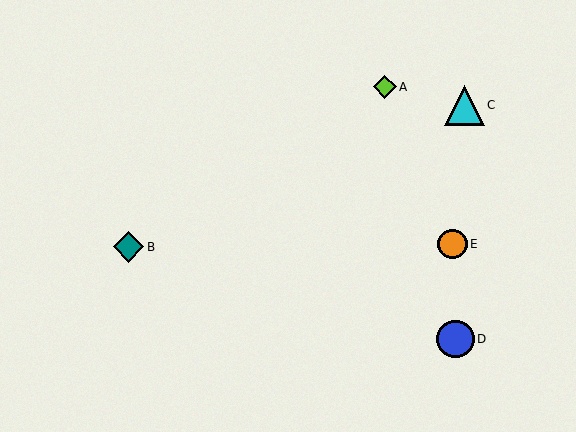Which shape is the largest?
The cyan triangle (labeled C) is the largest.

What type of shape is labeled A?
Shape A is a lime diamond.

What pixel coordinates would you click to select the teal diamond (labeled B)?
Click at (129, 247) to select the teal diamond B.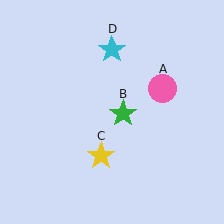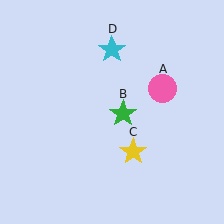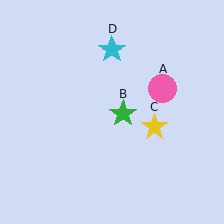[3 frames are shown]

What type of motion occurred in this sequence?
The yellow star (object C) rotated counterclockwise around the center of the scene.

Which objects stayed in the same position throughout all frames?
Pink circle (object A) and green star (object B) and cyan star (object D) remained stationary.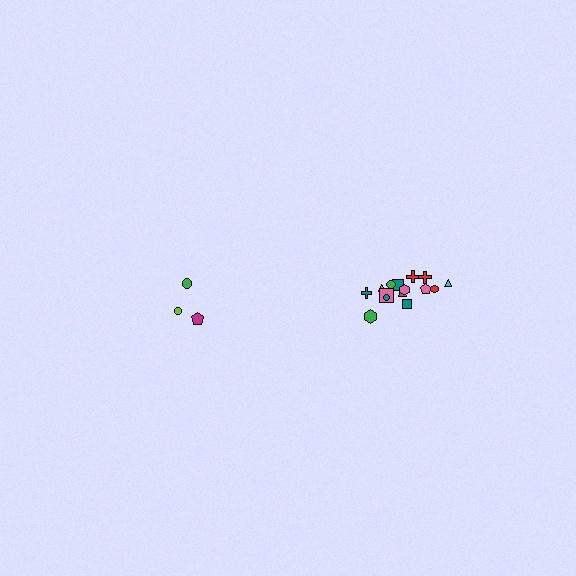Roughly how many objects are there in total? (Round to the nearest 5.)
Roughly 20 objects in total.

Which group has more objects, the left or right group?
The right group.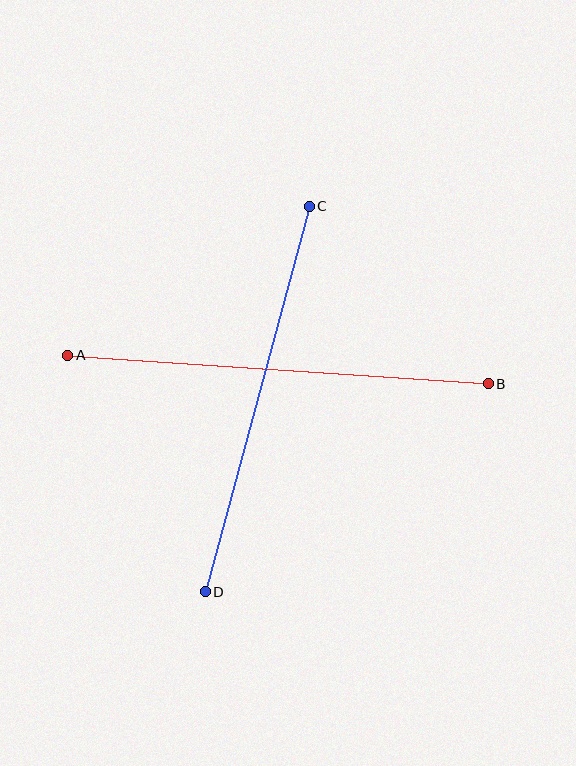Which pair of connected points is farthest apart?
Points A and B are farthest apart.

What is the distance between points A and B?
The distance is approximately 421 pixels.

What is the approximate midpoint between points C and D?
The midpoint is at approximately (257, 399) pixels.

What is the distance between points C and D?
The distance is approximately 399 pixels.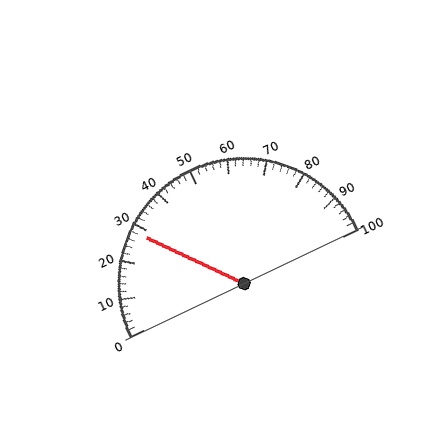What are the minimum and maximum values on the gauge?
The gauge ranges from 0 to 100.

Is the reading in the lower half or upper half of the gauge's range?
The reading is in the lower half of the range (0 to 100).